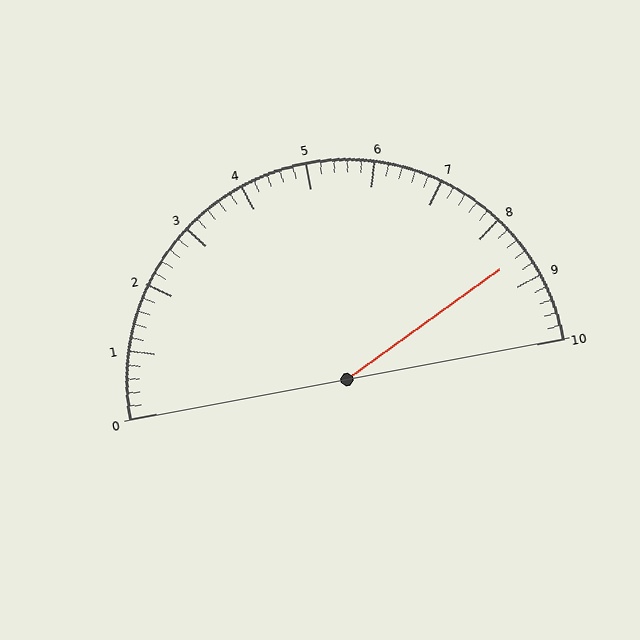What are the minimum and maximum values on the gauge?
The gauge ranges from 0 to 10.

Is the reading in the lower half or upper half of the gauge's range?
The reading is in the upper half of the range (0 to 10).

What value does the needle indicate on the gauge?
The needle indicates approximately 8.6.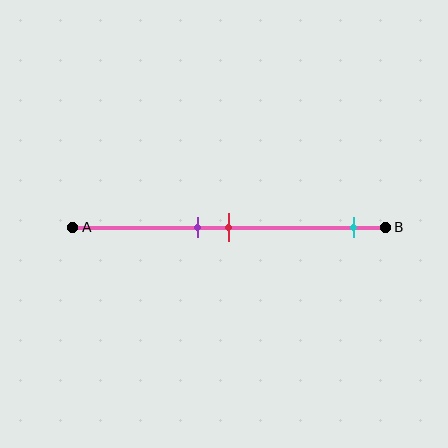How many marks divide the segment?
There are 3 marks dividing the segment.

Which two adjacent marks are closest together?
The purple and red marks are the closest adjacent pair.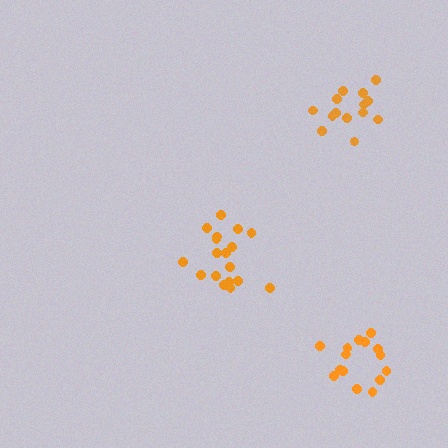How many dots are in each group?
Group 1: 18 dots, Group 2: 14 dots, Group 3: 15 dots (47 total).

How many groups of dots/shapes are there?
There are 3 groups.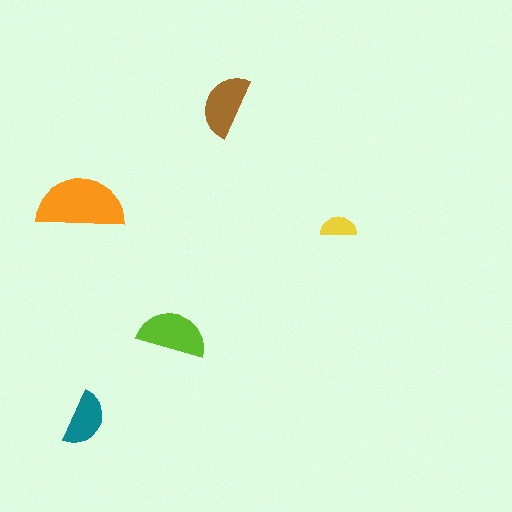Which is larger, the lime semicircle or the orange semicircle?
The orange one.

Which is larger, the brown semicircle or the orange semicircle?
The orange one.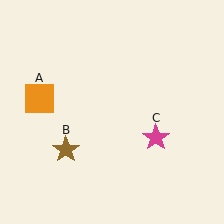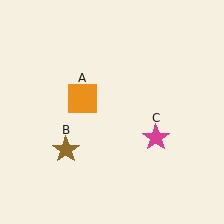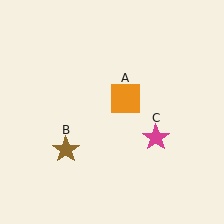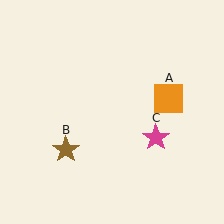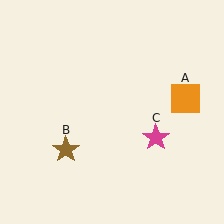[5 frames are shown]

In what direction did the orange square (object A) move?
The orange square (object A) moved right.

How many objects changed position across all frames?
1 object changed position: orange square (object A).